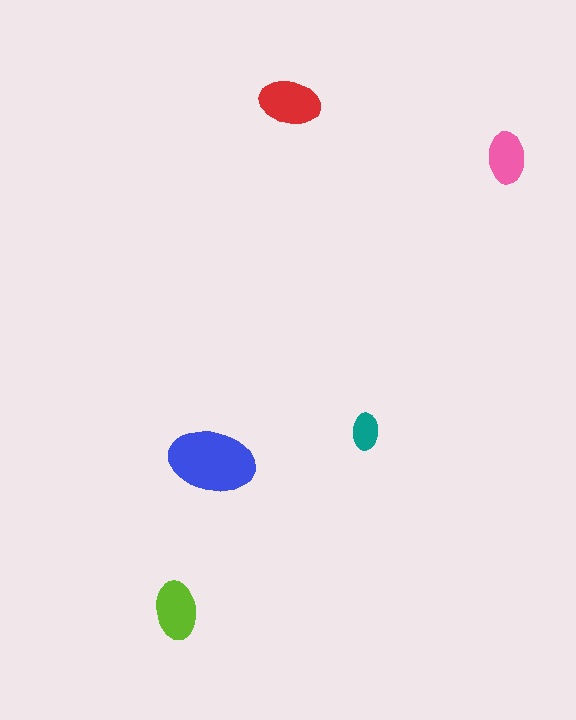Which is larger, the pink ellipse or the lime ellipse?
The lime one.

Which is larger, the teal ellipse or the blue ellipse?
The blue one.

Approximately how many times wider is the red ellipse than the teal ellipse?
About 1.5 times wider.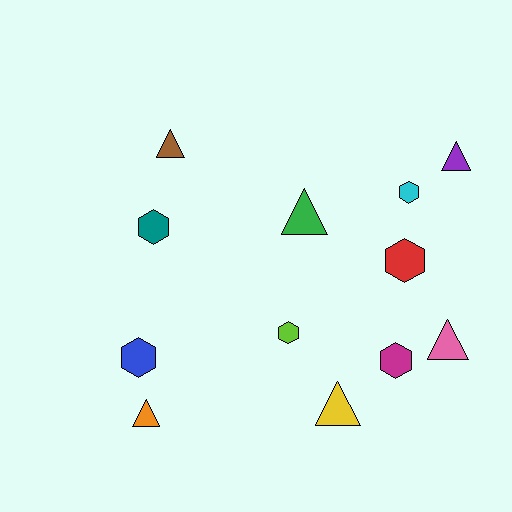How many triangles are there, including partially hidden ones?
There are 6 triangles.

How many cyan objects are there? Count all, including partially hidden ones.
There is 1 cyan object.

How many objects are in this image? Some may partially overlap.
There are 12 objects.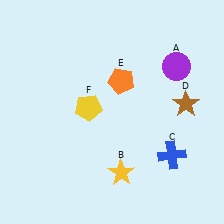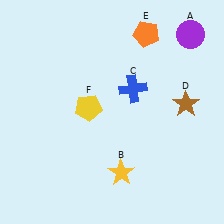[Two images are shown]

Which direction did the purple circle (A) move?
The purple circle (A) moved up.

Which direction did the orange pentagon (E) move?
The orange pentagon (E) moved up.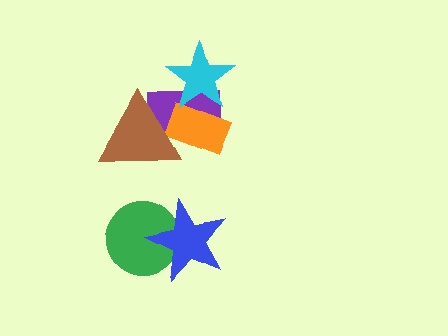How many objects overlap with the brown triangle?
2 objects overlap with the brown triangle.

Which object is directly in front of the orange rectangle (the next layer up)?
The cyan star is directly in front of the orange rectangle.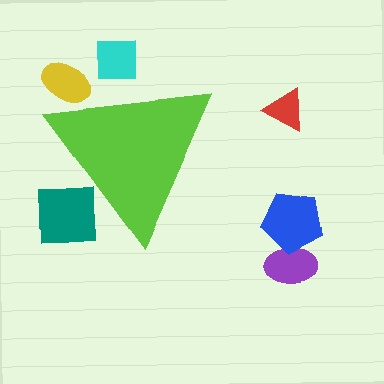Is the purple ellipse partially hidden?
No, the purple ellipse is fully visible.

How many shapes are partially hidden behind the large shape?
3 shapes are partially hidden.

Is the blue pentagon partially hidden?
No, the blue pentagon is fully visible.